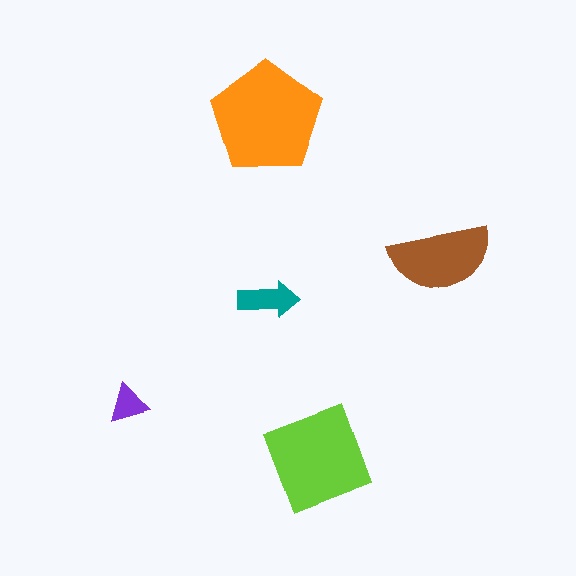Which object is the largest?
The orange pentagon.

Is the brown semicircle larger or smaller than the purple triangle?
Larger.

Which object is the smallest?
The purple triangle.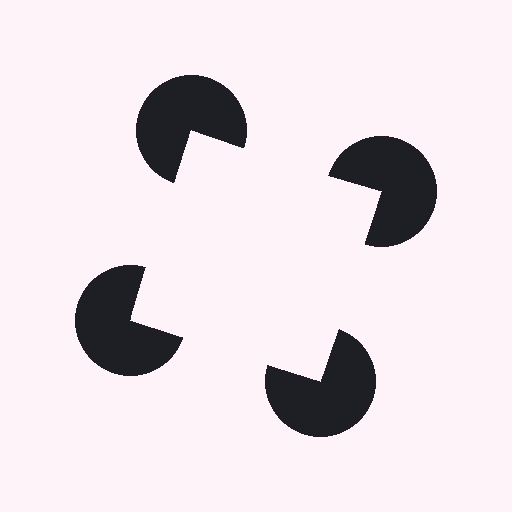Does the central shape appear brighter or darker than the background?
It typically appears slightly brighter than the background, even though no actual brightness change is drawn.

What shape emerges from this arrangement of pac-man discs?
An illusory square — its edges are inferred from the aligned wedge cuts in the pac-man discs, not physically drawn.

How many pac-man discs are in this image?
There are 4 — one at each vertex of the illusory square.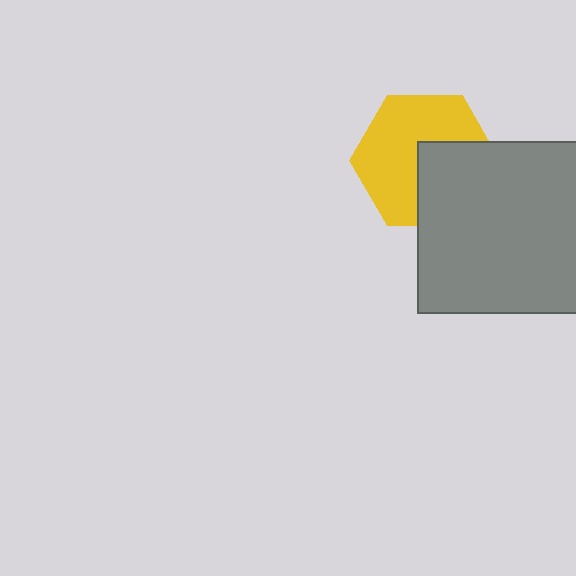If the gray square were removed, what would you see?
You would see the complete yellow hexagon.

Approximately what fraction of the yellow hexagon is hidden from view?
Roughly 38% of the yellow hexagon is hidden behind the gray square.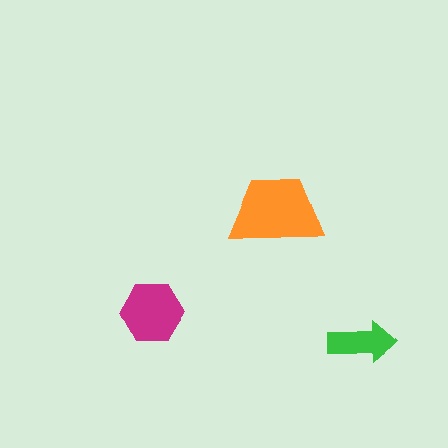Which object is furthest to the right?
The green arrow is rightmost.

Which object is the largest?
The orange trapezoid.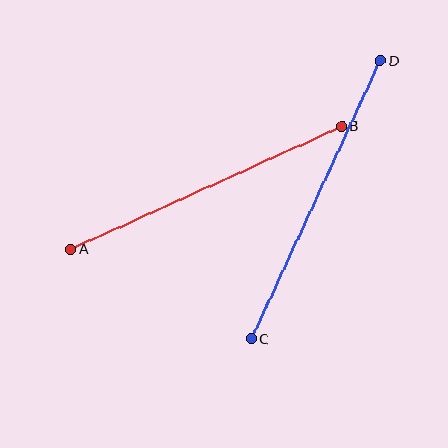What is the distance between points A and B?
The distance is approximately 297 pixels.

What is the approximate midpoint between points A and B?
The midpoint is at approximately (206, 188) pixels.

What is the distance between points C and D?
The distance is approximately 307 pixels.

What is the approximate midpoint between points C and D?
The midpoint is at approximately (316, 200) pixels.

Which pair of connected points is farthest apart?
Points C and D are farthest apart.